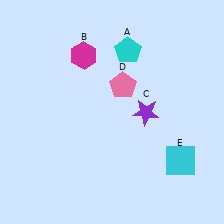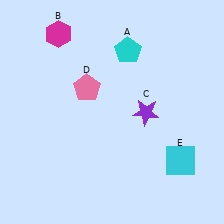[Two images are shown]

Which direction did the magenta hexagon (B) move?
The magenta hexagon (B) moved left.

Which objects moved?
The objects that moved are: the magenta hexagon (B), the pink pentagon (D).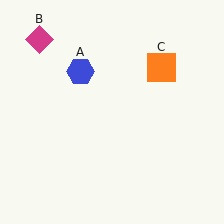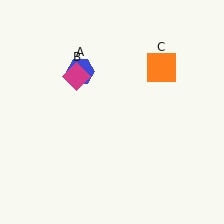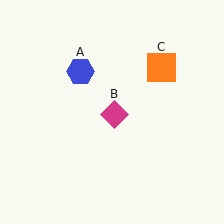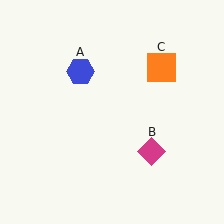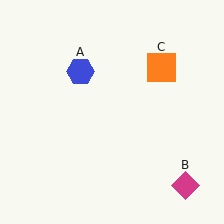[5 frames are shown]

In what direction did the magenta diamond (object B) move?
The magenta diamond (object B) moved down and to the right.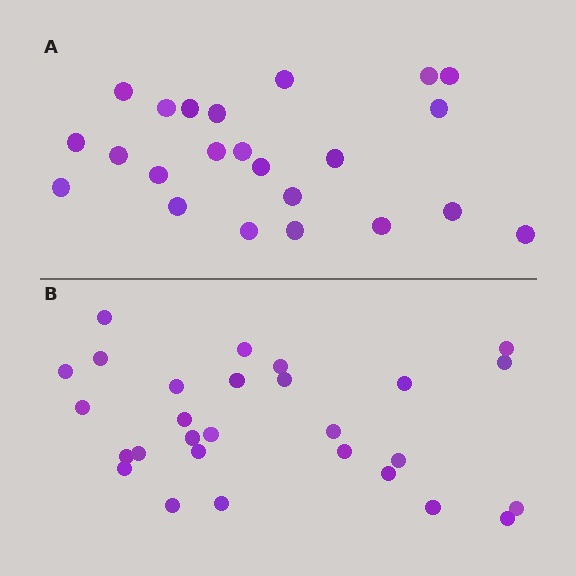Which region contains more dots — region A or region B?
Region B (the bottom region) has more dots.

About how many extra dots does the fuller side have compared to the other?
Region B has about 5 more dots than region A.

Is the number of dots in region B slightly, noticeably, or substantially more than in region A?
Region B has only slightly more — the two regions are fairly close. The ratio is roughly 1.2 to 1.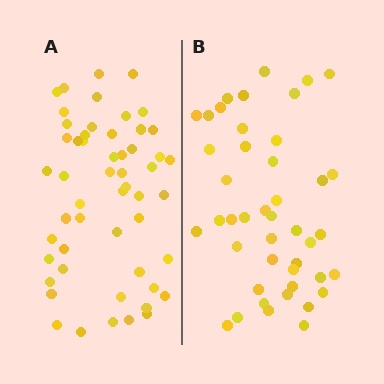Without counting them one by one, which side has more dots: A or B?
Region A (the left region) has more dots.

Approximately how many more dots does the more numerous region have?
Region A has roughly 8 or so more dots than region B.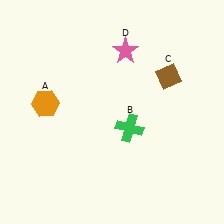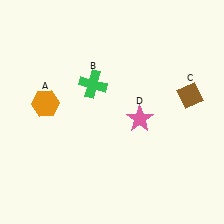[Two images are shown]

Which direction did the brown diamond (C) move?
The brown diamond (C) moved right.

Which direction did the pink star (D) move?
The pink star (D) moved down.